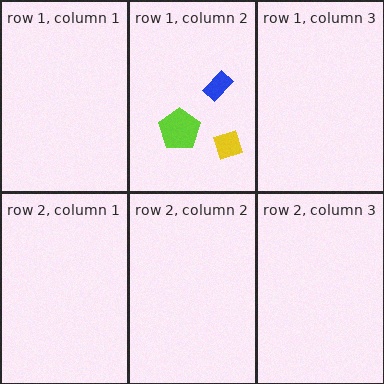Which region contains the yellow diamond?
The row 1, column 2 region.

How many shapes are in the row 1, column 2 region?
3.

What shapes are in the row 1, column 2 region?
The yellow diamond, the lime pentagon, the blue rectangle.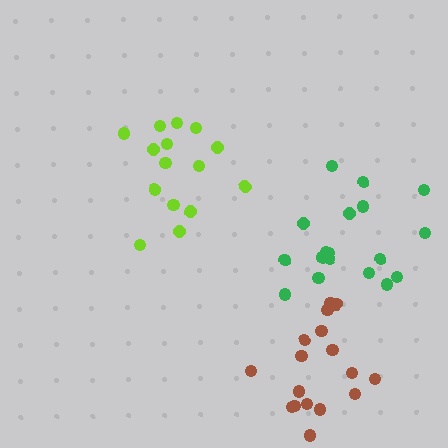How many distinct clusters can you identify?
There are 3 distinct clusters.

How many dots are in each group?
Group 1: 15 dots, Group 2: 17 dots, Group 3: 18 dots (50 total).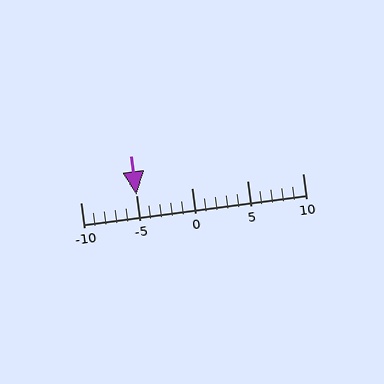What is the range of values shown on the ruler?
The ruler shows values from -10 to 10.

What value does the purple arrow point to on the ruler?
The purple arrow points to approximately -5.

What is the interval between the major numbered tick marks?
The major tick marks are spaced 5 units apart.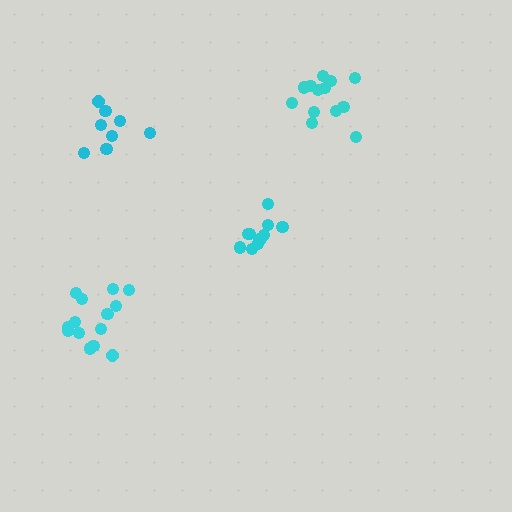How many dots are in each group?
Group 1: 8 dots, Group 2: 13 dots, Group 3: 10 dots, Group 4: 14 dots (45 total).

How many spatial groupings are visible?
There are 4 spatial groupings.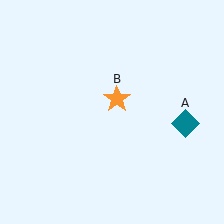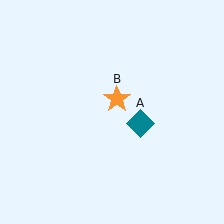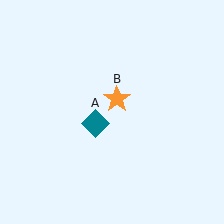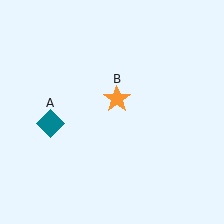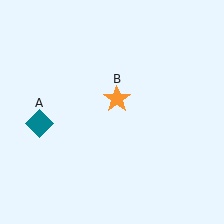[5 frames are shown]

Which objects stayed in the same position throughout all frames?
Orange star (object B) remained stationary.